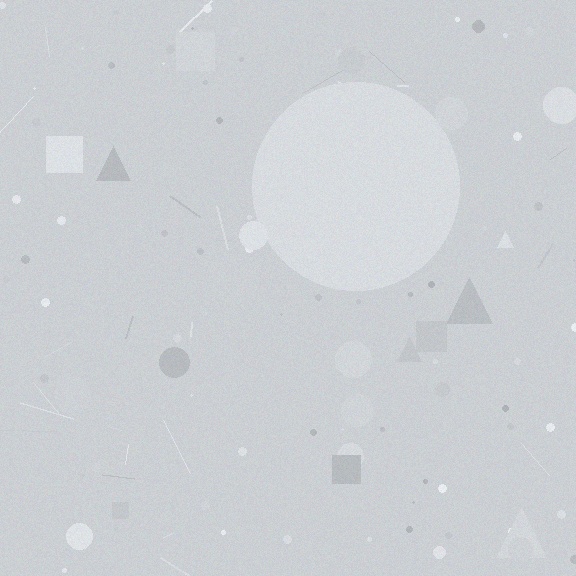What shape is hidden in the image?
A circle is hidden in the image.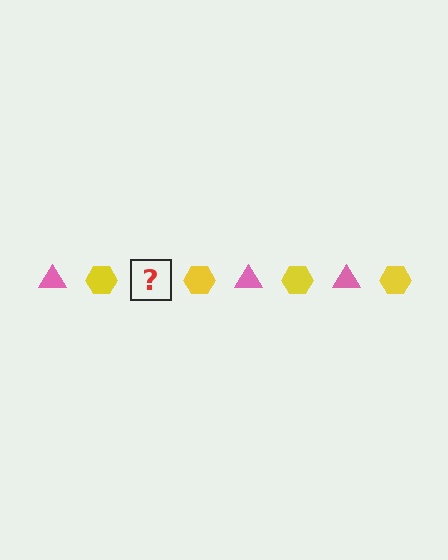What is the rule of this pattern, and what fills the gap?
The rule is that the pattern alternates between pink triangle and yellow hexagon. The gap should be filled with a pink triangle.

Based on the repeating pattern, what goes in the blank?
The blank should be a pink triangle.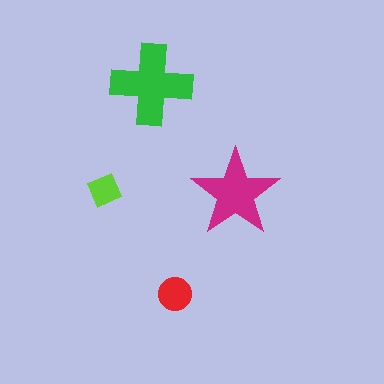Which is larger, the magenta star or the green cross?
The green cross.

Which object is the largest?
The green cross.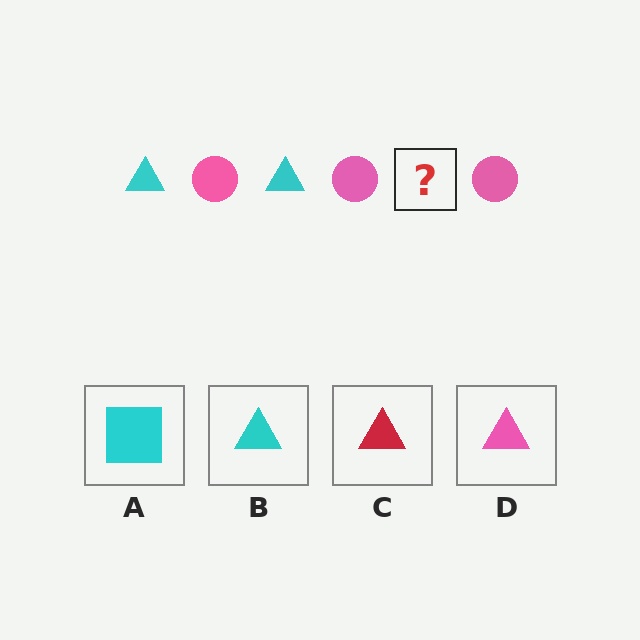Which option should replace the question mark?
Option B.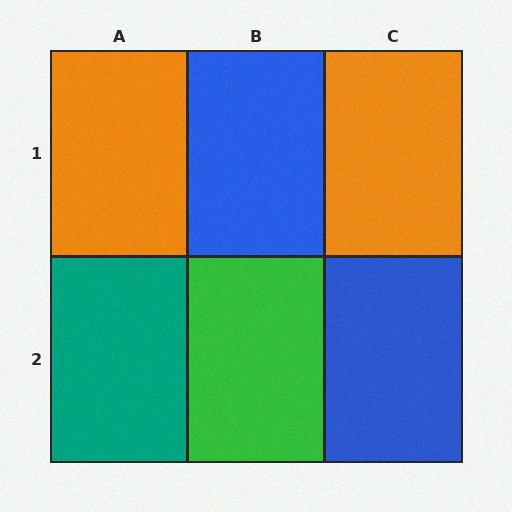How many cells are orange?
2 cells are orange.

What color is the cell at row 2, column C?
Blue.